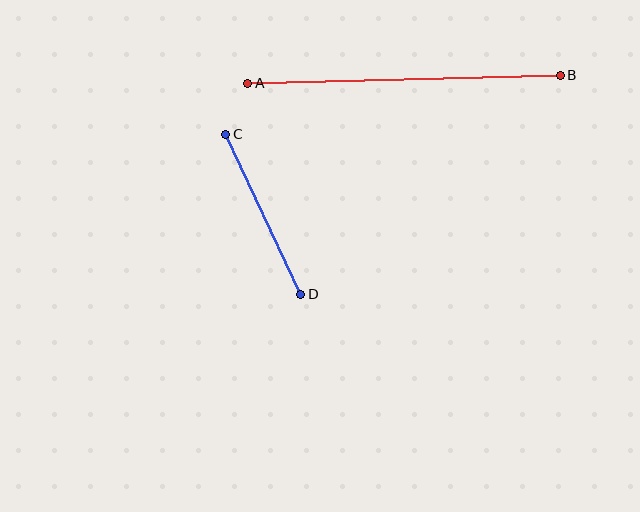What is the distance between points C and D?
The distance is approximately 177 pixels.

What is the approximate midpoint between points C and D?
The midpoint is at approximately (263, 214) pixels.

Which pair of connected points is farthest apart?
Points A and B are farthest apart.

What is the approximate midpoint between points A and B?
The midpoint is at approximately (404, 79) pixels.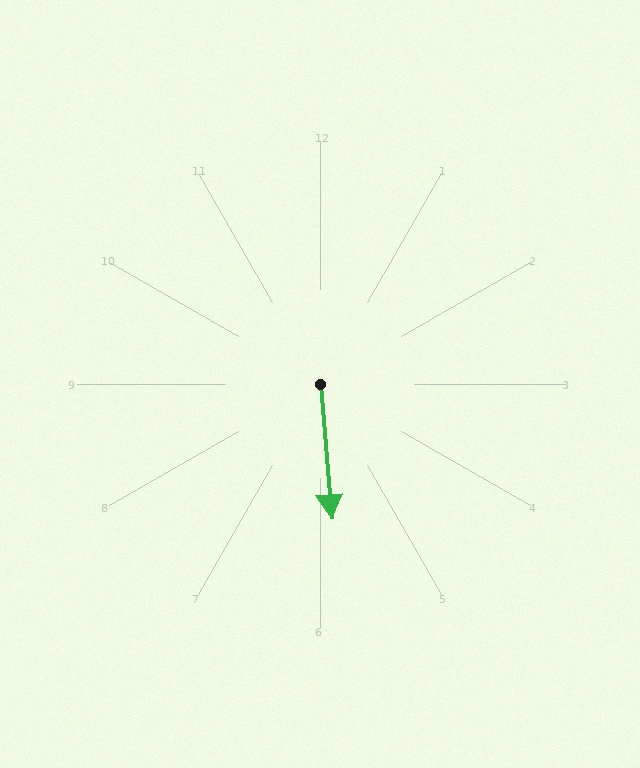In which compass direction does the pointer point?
South.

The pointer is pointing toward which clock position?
Roughly 6 o'clock.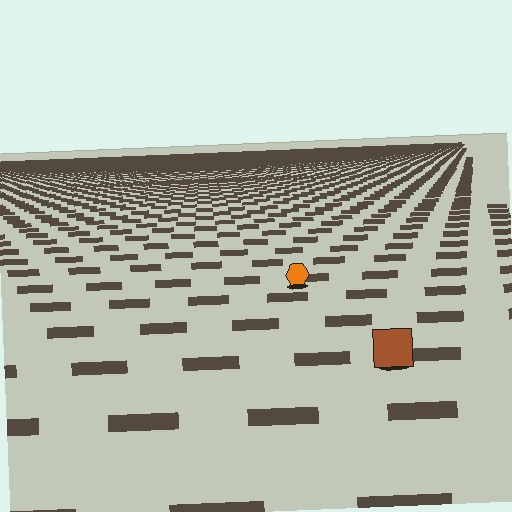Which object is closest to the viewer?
The brown square is closest. The texture marks near it are larger and more spread out.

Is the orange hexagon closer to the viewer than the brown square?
No. The brown square is closer — you can tell from the texture gradient: the ground texture is coarser near it.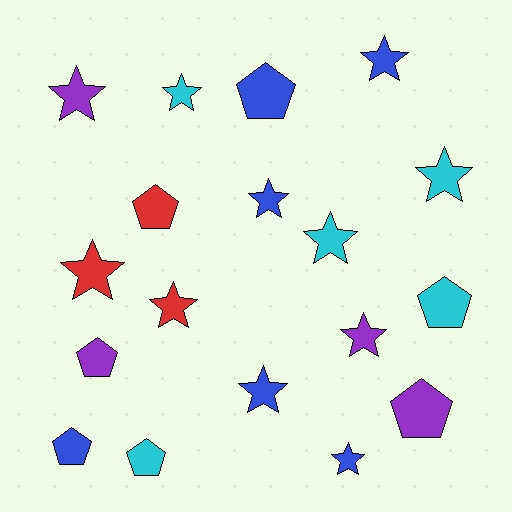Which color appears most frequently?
Blue, with 6 objects.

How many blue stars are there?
There are 4 blue stars.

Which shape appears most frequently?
Star, with 11 objects.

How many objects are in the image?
There are 18 objects.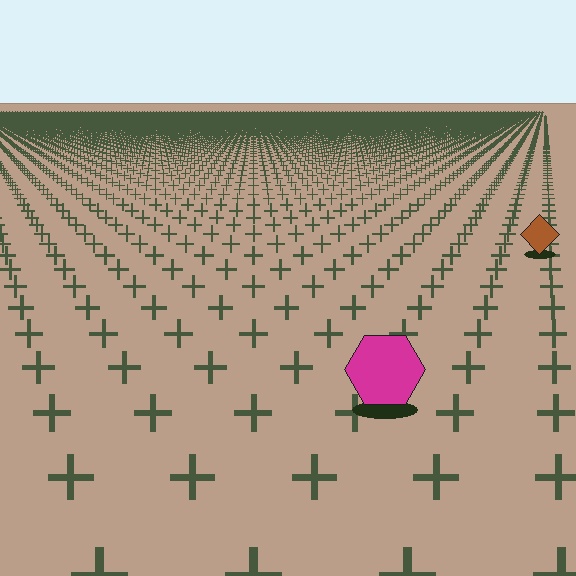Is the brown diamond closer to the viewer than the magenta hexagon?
No. The magenta hexagon is closer — you can tell from the texture gradient: the ground texture is coarser near it.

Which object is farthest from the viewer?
The brown diamond is farthest from the viewer. It appears smaller and the ground texture around it is denser.